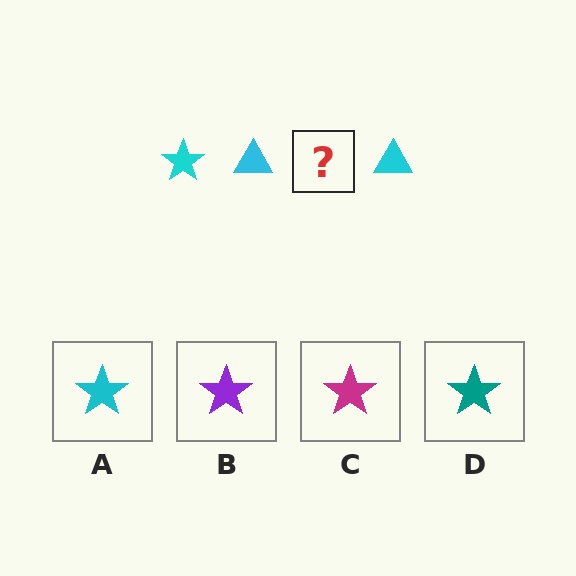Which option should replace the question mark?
Option A.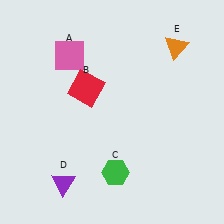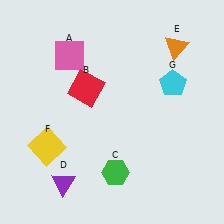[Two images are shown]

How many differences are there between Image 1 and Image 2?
There are 2 differences between the two images.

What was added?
A yellow square (F), a cyan pentagon (G) were added in Image 2.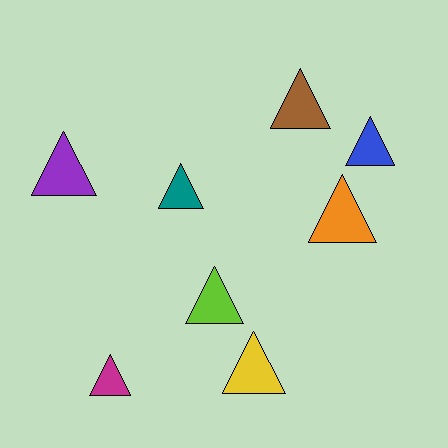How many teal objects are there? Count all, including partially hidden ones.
There is 1 teal object.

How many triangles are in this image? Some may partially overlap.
There are 8 triangles.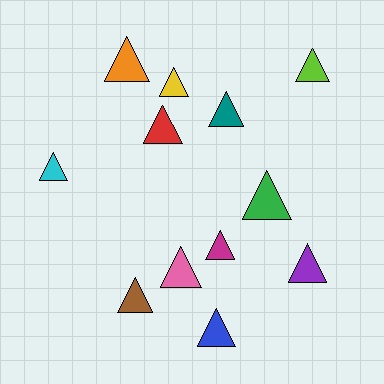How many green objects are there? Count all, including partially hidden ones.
There is 1 green object.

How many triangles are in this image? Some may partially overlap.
There are 12 triangles.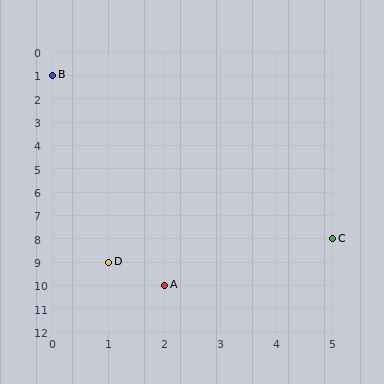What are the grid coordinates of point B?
Point B is at grid coordinates (0, 1).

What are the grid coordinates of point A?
Point A is at grid coordinates (2, 10).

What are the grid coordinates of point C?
Point C is at grid coordinates (5, 8).